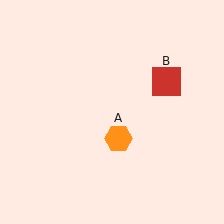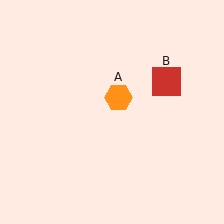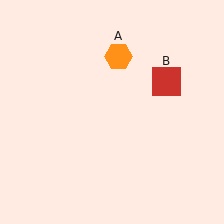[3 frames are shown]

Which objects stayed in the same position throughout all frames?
Red square (object B) remained stationary.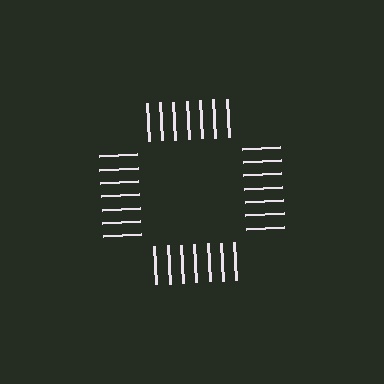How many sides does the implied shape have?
4 sides — the line-ends trace a square.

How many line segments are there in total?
28 — 7 along each of the 4 edges.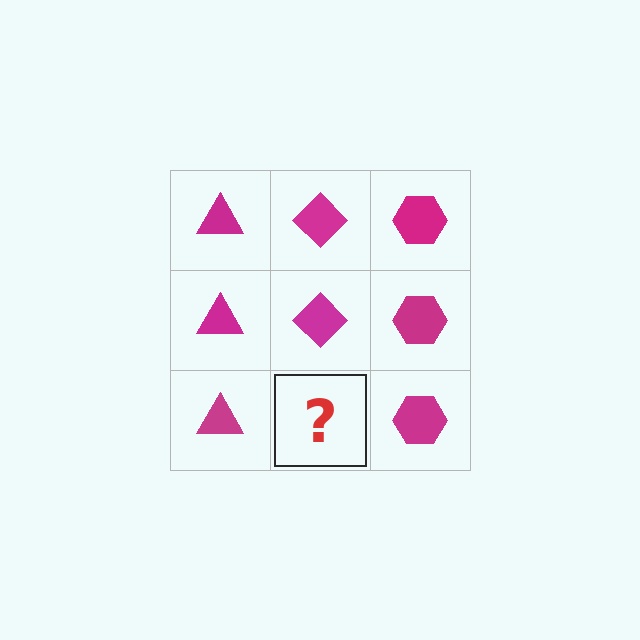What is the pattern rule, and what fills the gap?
The rule is that each column has a consistent shape. The gap should be filled with a magenta diamond.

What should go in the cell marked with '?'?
The missing cell should contain a magenta diamond.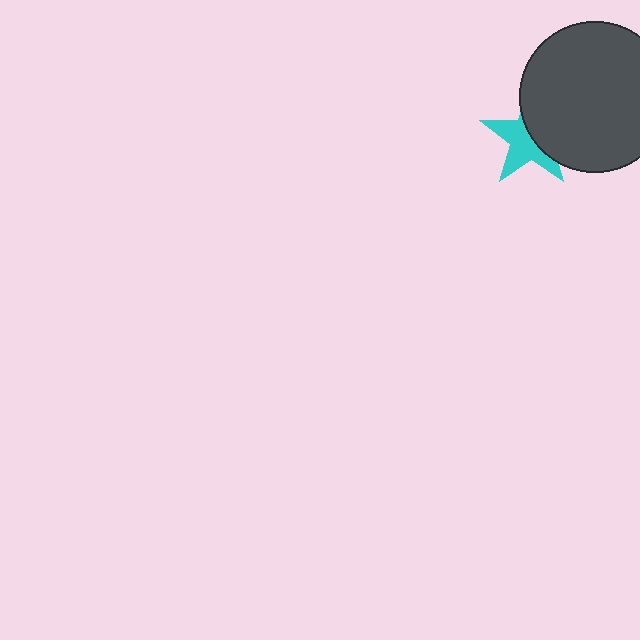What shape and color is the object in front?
The object in front is a dark gray circle.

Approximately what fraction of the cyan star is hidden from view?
Roughly 46% of the cyan star is hidden behind the dark gray circle.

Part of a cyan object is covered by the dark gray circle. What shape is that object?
It is a star.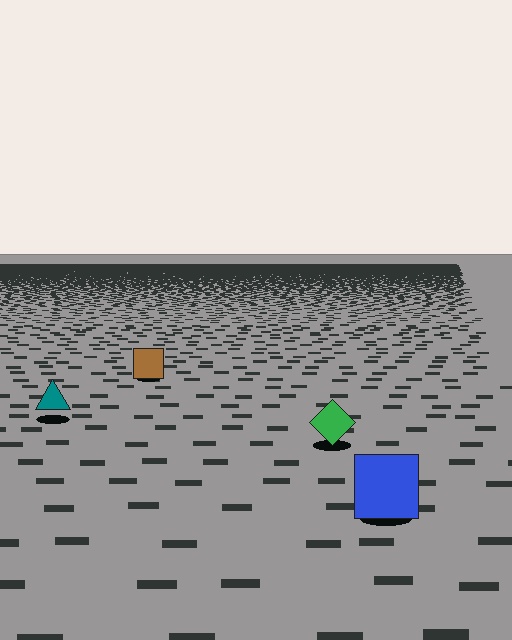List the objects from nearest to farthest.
From nearest to farthest: the blue square, the green diamond, the teal triangle, the brown square.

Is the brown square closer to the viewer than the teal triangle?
No. The teal triangle is closer — you can tell from the texture gradient: the ground texture is coarser near it.